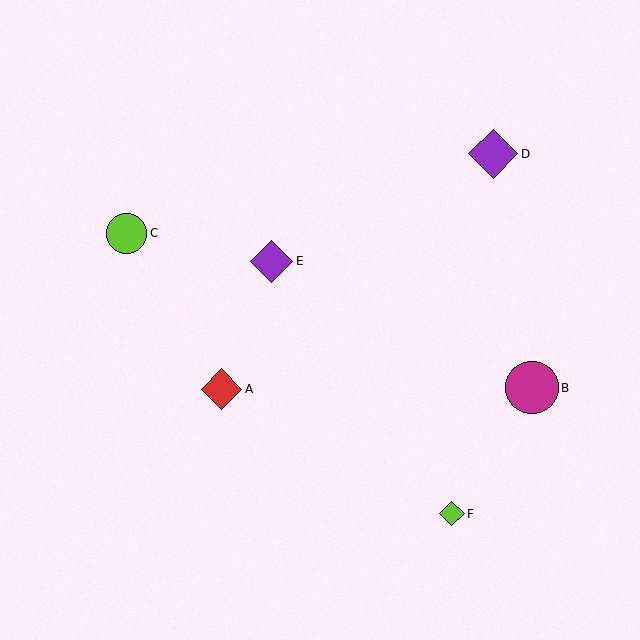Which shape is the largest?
The magenta circle (labeled B) is the largest.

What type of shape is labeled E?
Shape E is a purple diamond.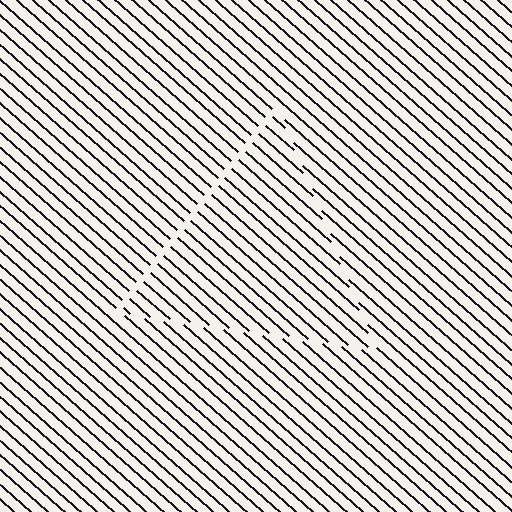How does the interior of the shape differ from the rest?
The interior of the shape contains the same grating, shifted by half a period — the contour is defined by the phase discontinuity where line-ends from the inner and outer gratings abut.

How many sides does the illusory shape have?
3 sides — the line-ends trace a triangle.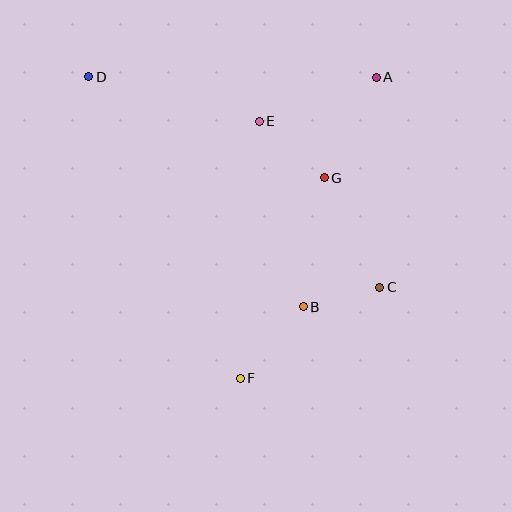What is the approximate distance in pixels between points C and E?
The distance between C and E is approximately 205 pixels.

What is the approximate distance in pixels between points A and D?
The distance between A and D is approximately 288 pixels.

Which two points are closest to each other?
Points B and C are closest to each other.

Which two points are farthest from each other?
Points C and D are farthest from each other.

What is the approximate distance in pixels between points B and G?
The distance between B and G is approximately 131 pixels.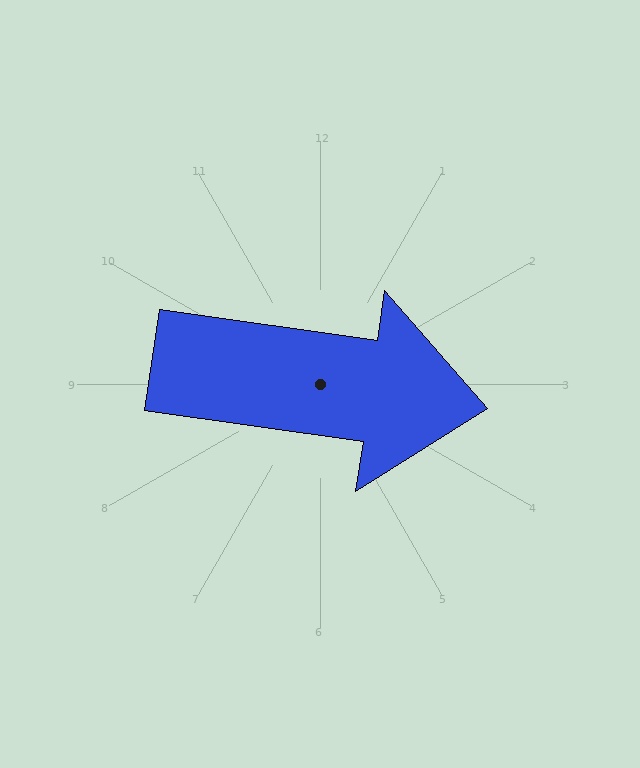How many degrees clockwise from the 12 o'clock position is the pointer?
Approximately 98 degrees.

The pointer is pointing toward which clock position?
Roughly 3 o'clock.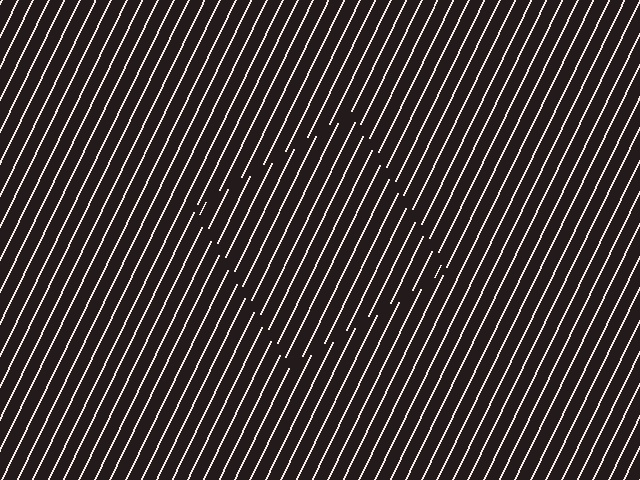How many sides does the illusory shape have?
4 sides — the line-ends trace a square.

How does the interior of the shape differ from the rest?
The interior of the shape contains the same grating, shifted by half a period — the contour is defined by the phase discontinuity where line-ends from the inner and outer gratings abut.